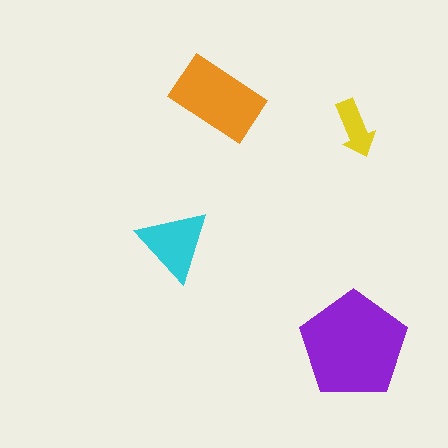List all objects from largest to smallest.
The purple pentagon, the orange rectangle, the cyan triangle, the yellow arrow.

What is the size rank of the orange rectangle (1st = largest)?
2nd.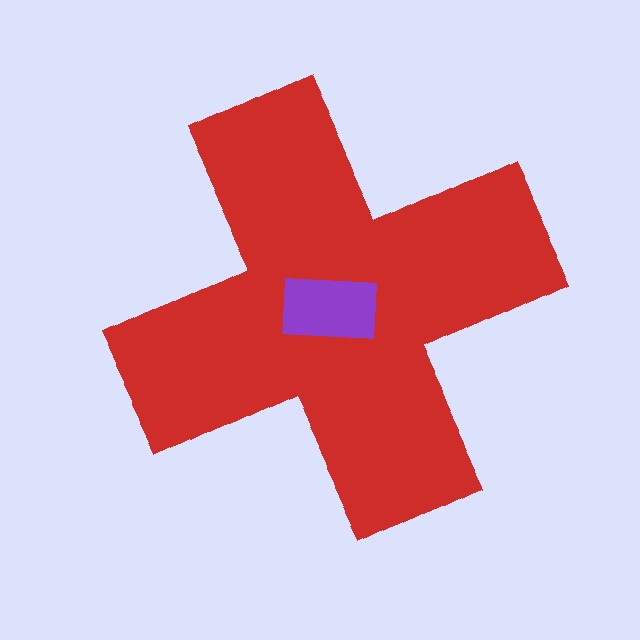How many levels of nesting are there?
2.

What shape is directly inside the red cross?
The purple rectangle.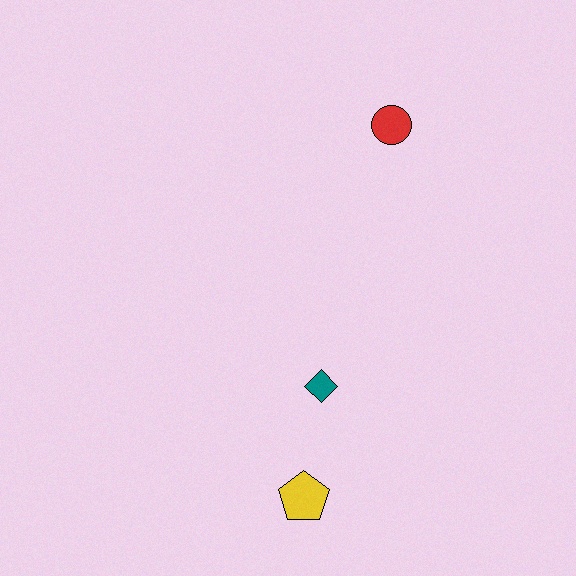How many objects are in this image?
There are 3 objects.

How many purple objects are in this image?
There are no purple objects.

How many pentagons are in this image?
There is 1 pentagon.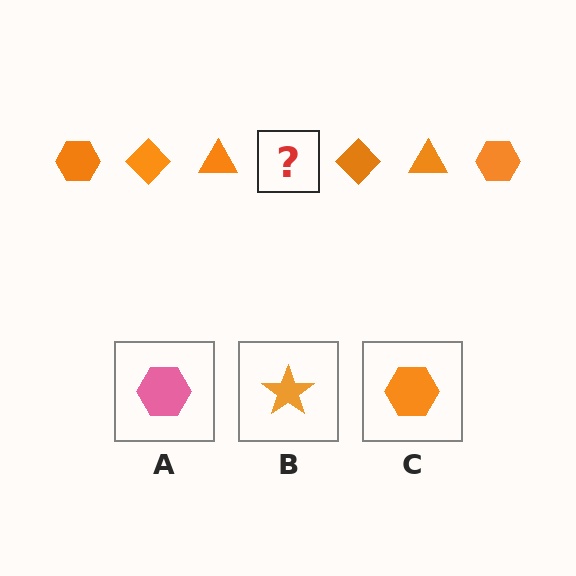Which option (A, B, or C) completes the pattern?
C.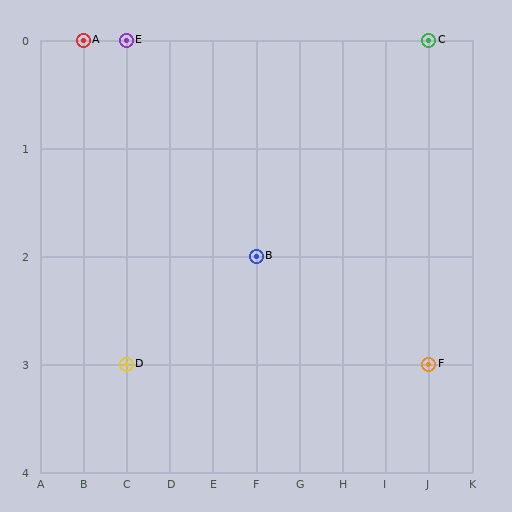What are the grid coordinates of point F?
Point F is at grid coordinates (J, 3).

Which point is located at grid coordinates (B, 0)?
Point A is at (B, 0).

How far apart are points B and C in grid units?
Points B and C are 4 columns and 2 rows apart (about 4.5 grid units diagonally).